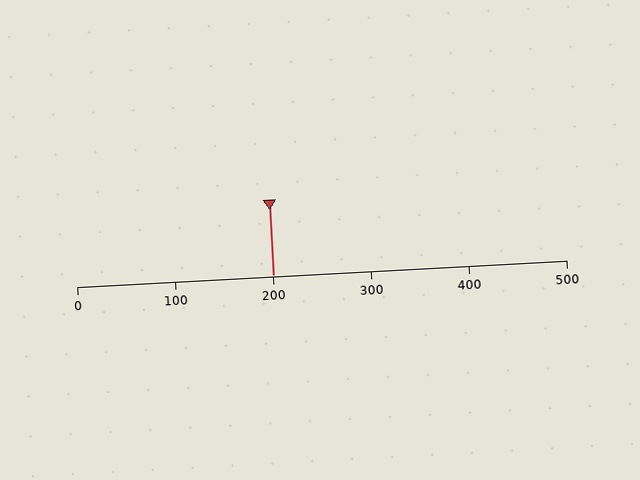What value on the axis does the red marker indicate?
The marker indicates approximately 200.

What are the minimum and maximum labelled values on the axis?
The axis runs from 0 to 500.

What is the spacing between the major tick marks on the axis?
The major ticks are spaced 100 apart.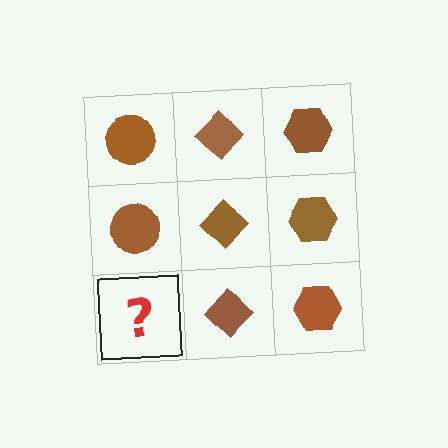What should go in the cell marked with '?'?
The missing cell should contain a brown circle.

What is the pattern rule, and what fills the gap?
The rule is that each column has a consistent shape. The gap should be filled with a brown circle.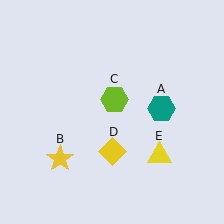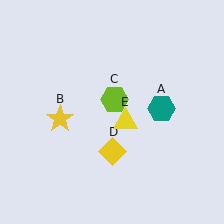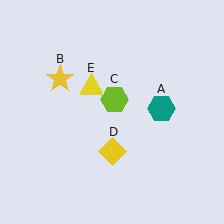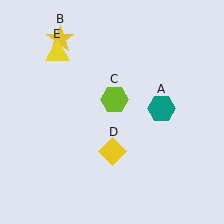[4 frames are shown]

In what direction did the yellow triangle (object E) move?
The yellow triangle (object E) moved up and to the left.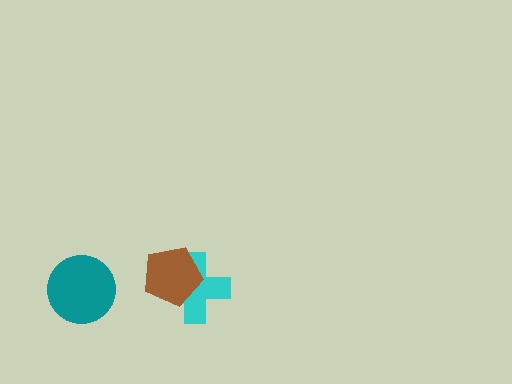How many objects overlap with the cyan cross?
1 object overlaps with the cyan cross.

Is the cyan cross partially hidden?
Yes, it is partially covered by another shape.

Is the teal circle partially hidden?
No, no other shape covers it.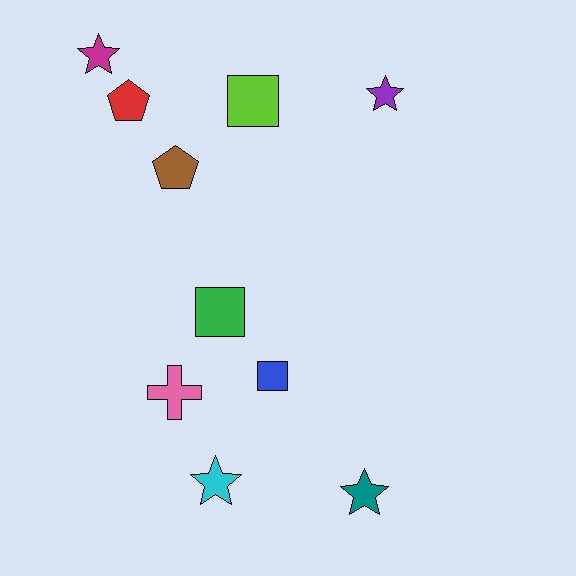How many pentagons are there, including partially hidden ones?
There are 2 pentagons.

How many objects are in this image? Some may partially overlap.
There are 10 objects.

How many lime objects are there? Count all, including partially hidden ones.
There is 1 lime object.